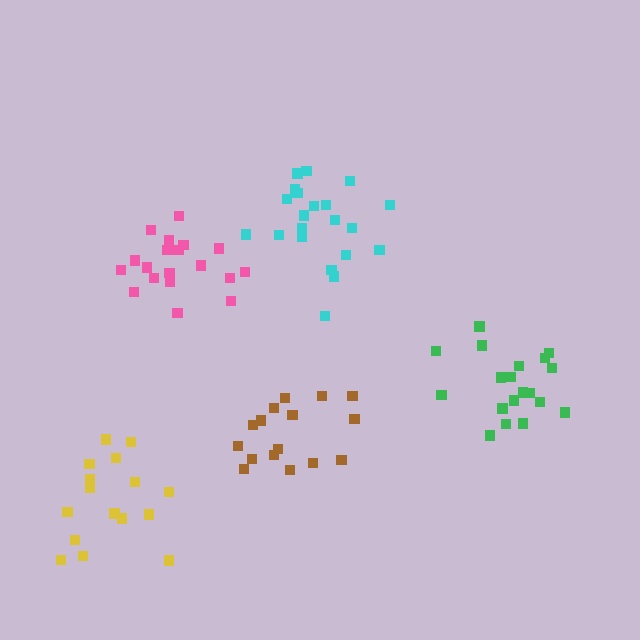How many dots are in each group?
Group 1: 19 dots, Group 2: 20 dots, Group 3: 21 dots, Group 4: 16 dots, Group 5: 16 dots (92 total).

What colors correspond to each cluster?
The clusters are colored: green, pink, cyan, yellow, brown.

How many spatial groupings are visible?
There are 5 spatial groupings.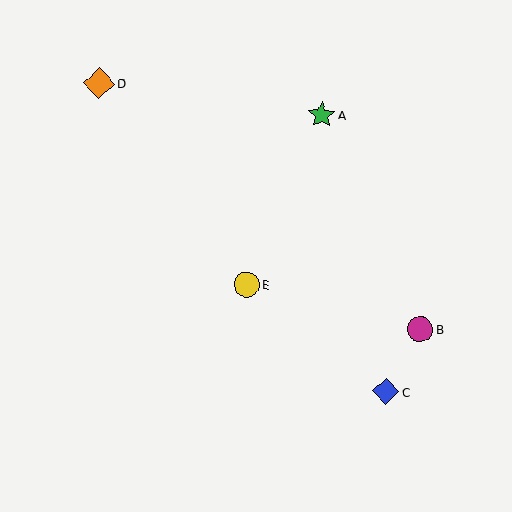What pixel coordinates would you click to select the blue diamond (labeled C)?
Click at (386, 391) to select the blue diamond C.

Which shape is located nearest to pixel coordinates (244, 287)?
The yellow circle (labeled E) at (247, 285) is nearest to that location.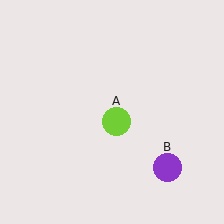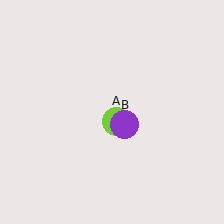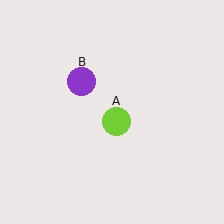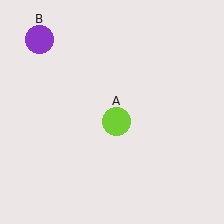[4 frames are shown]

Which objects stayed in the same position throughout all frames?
Lime circle (object A) remained stationary.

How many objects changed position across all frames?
1 object changed position: purple circle (object B).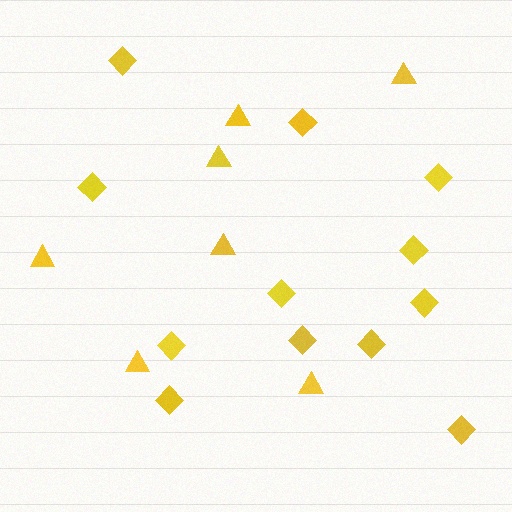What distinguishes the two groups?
There are 2 groups: one group of triangles (7) and one group of diamonds (12).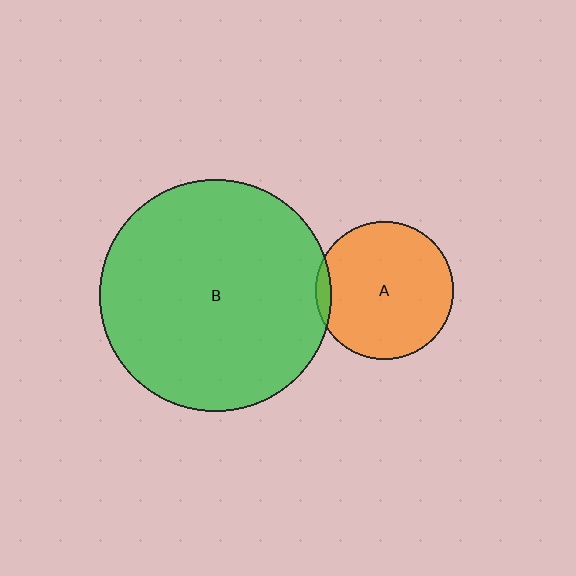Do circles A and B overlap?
Yes.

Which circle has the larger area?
Circle B (green).